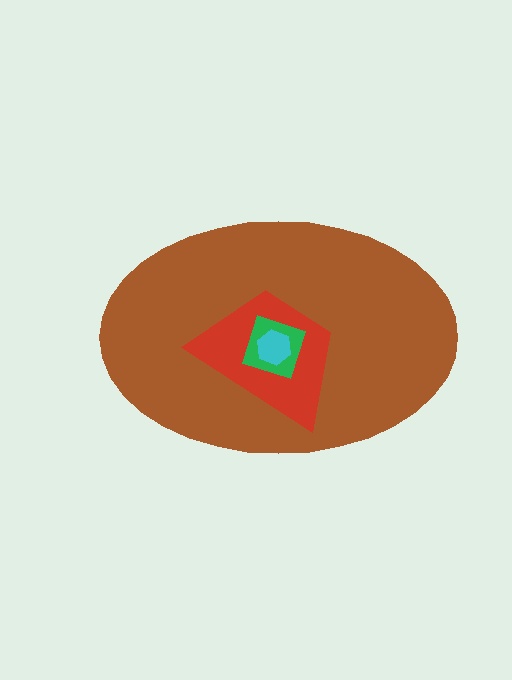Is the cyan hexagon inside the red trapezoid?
Yes.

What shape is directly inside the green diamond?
The cyan hexagon.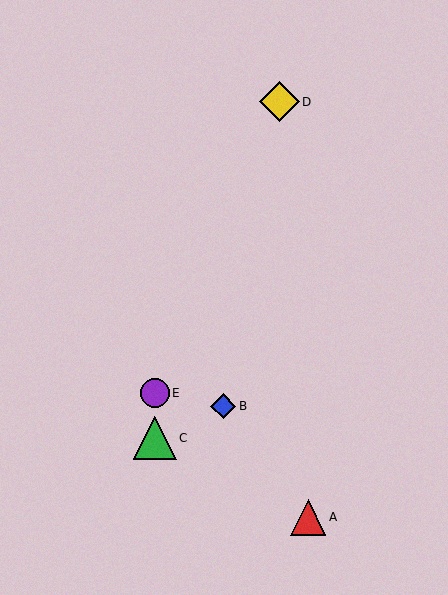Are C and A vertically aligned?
No, C is at x≈155 and A is at x≈308.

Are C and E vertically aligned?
Yes, both are at x≈155.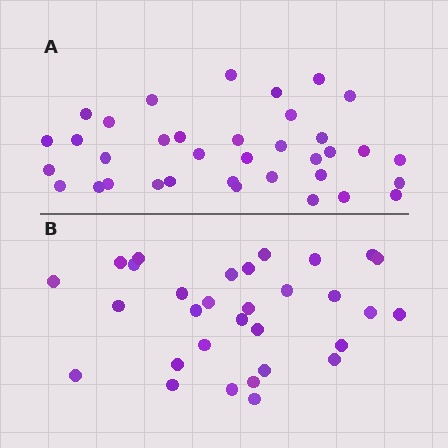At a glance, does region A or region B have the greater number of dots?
Region A (the top region) has more dots.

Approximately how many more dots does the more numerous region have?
Region A has about 5 more dots than region B.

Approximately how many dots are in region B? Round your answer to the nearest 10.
About 30 dots. (The exact count is 31, which rounds to 30.)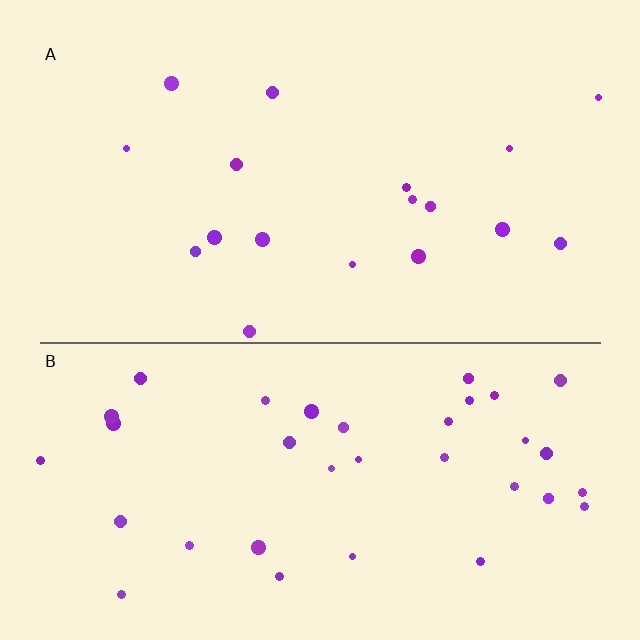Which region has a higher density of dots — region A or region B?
B (the bottom).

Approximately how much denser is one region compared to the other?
Approximately 1.9× — region B over region A.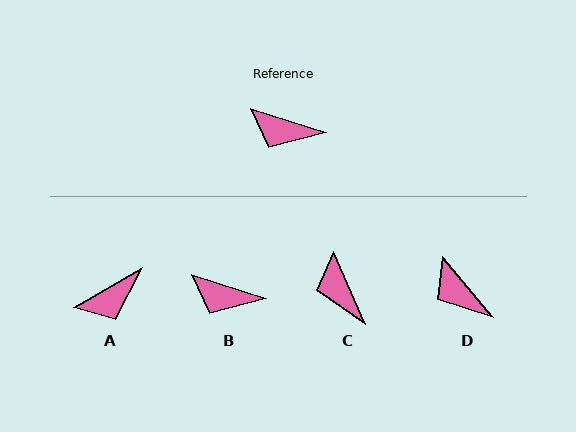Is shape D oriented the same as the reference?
No, it is off by about 32 degrees.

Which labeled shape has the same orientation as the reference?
B.